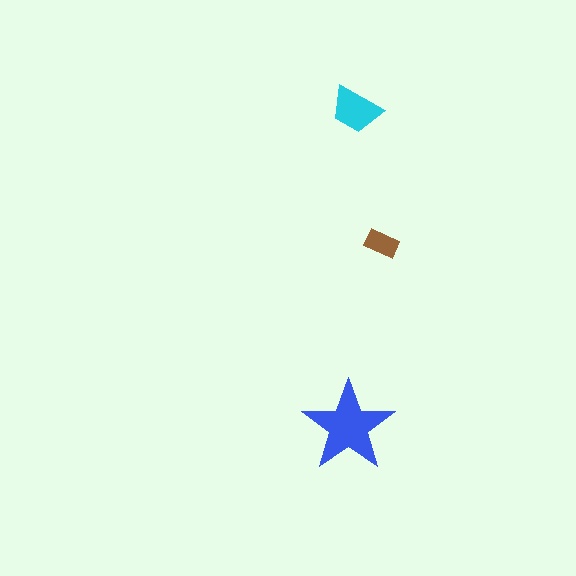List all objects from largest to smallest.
The blue star, the cyan trapezoid, the brown rectangle.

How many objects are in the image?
There are 3 objects in the image.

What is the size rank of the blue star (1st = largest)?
1st.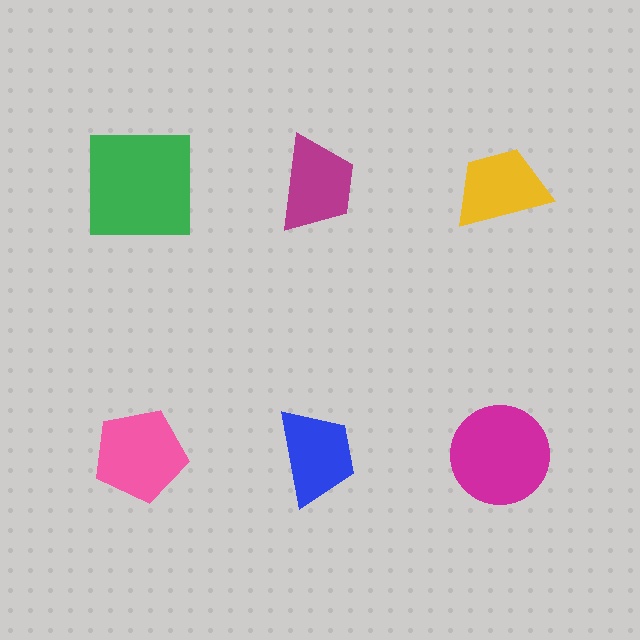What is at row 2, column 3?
A magenta circle.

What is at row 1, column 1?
A green square.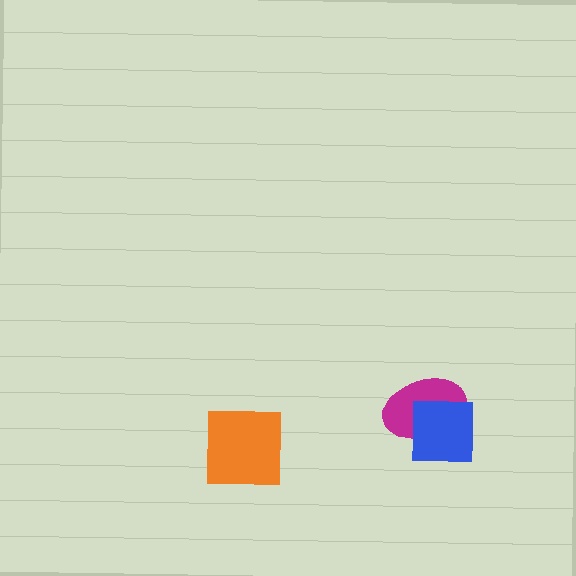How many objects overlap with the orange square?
0 objects overlap with the orange square.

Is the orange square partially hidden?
No, no other shape covers it.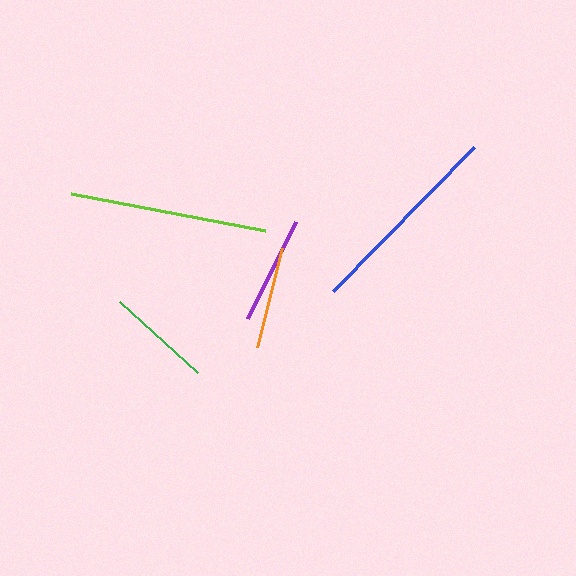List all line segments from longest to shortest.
From longest to shortest: blue, lime, purple, green, orange.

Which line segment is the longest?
The blue line is the longest at approximately 202 pixels.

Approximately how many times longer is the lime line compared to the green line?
The lime line is approximately 1.9 times the length of the green line.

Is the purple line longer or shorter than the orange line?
The purple line is longer than the orange line.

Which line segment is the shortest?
The orange line is the shortest at approximately 102 pixels.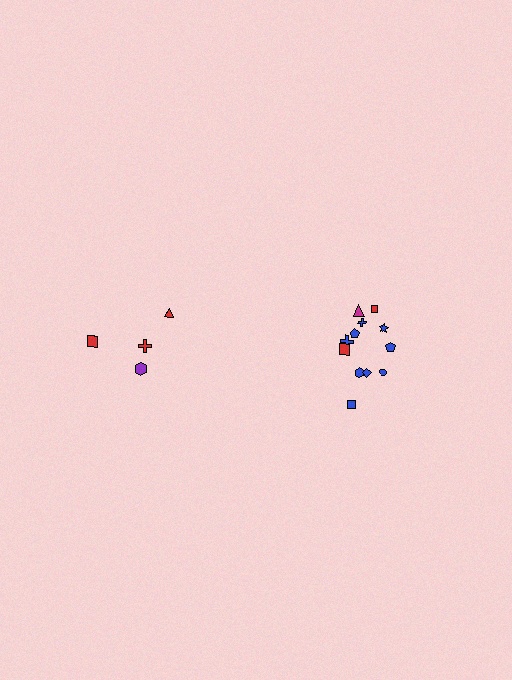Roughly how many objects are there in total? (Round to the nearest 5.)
Roughly 15 objects in total.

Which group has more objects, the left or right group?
The right group.